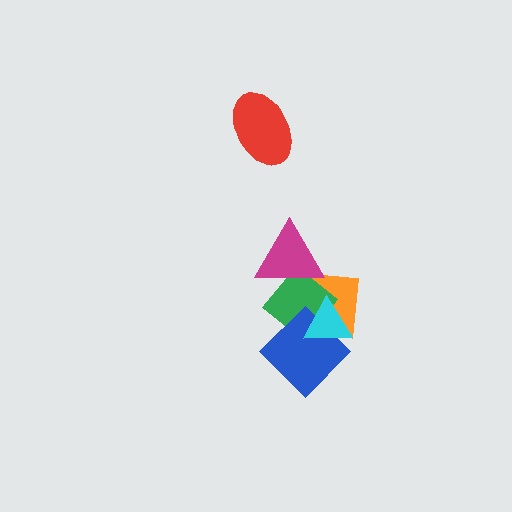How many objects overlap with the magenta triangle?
2 objects overlap with the magenta triangle.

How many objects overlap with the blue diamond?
3 objects overlap with the blue diamond.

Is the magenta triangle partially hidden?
No, no other shape covers it.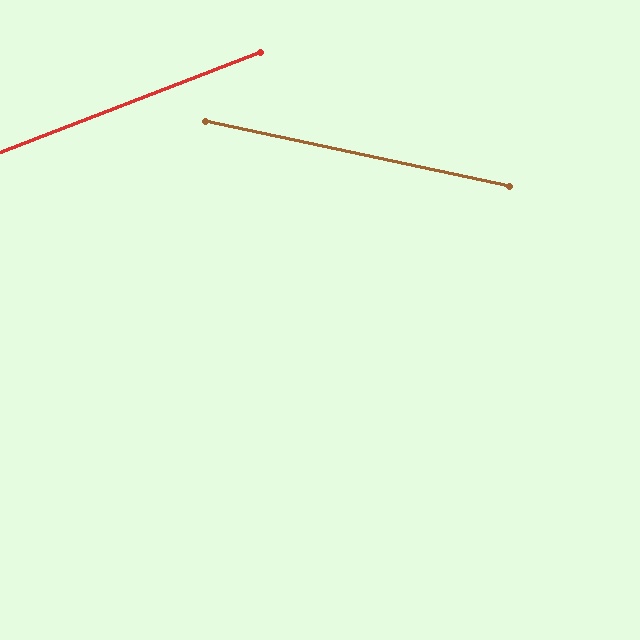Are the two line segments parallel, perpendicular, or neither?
Neither parallel nor perpendicular — they differ by about 33°.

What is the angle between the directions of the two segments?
Approximately 33 degrees.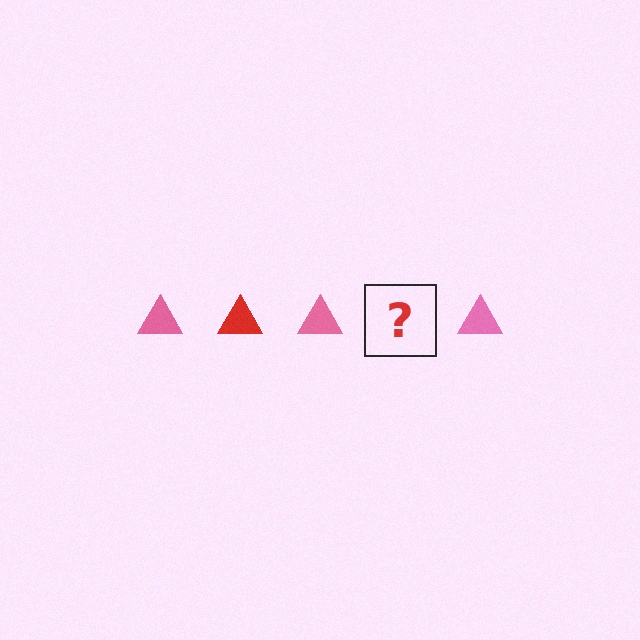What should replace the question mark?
The question mark should be replaced with a red triangle.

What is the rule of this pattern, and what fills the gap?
The rule is that the pattern cycles through pink, red triangles. The gap should be filled with a red triangle.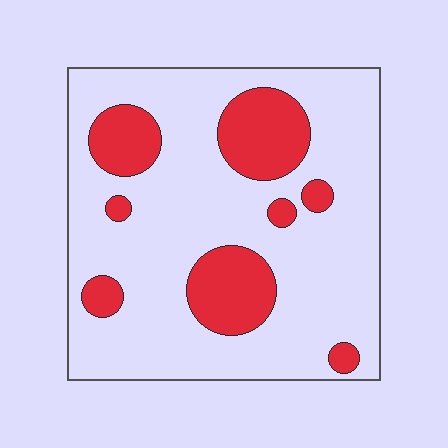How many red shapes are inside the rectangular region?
8.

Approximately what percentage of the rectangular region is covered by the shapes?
Approximately 20%.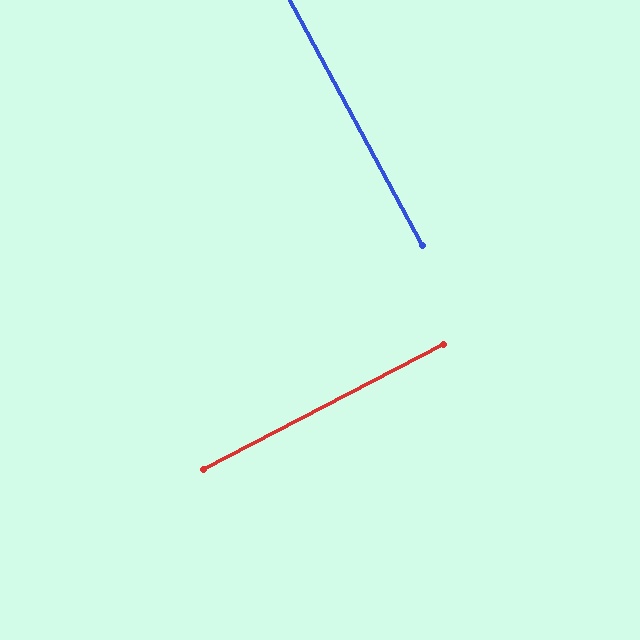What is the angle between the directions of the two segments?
Approximately 89 degrees.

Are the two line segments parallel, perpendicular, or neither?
Perpendicular — they meet at approximately 89°.